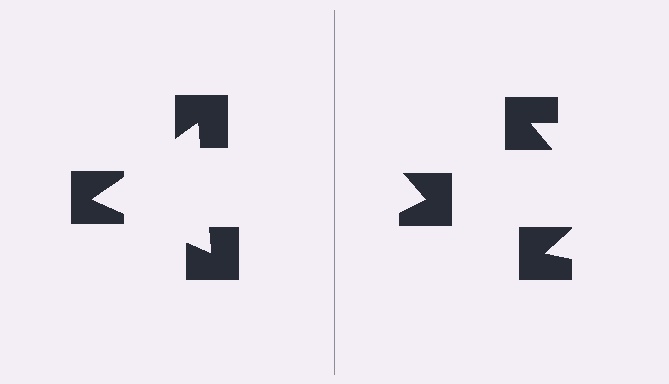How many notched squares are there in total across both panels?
6 — 3 on each side.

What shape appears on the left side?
An illusory triangle.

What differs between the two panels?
The notched squares are positioned identically on both sides; only the wedge orientations differ. On the left they align to a triangle; on the right they are misaligned.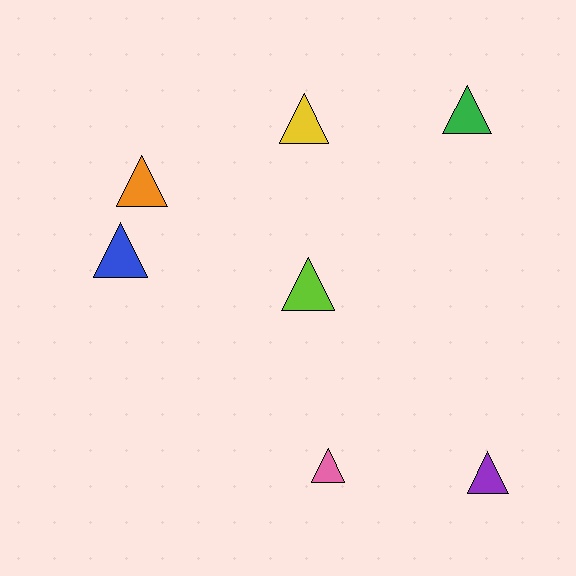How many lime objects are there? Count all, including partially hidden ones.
There is 1 lime object.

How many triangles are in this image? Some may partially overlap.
There are 7 triangles.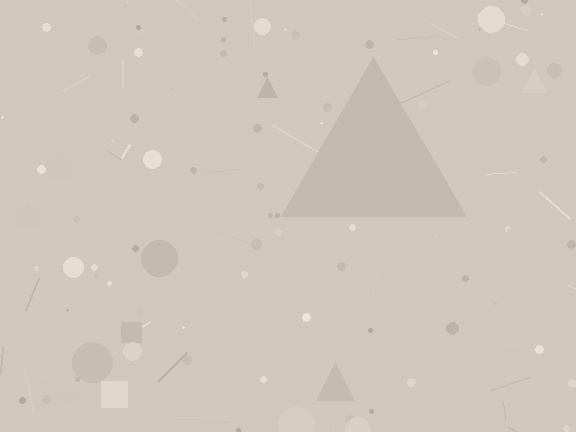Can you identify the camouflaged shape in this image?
The camouflaged shape is a triangle.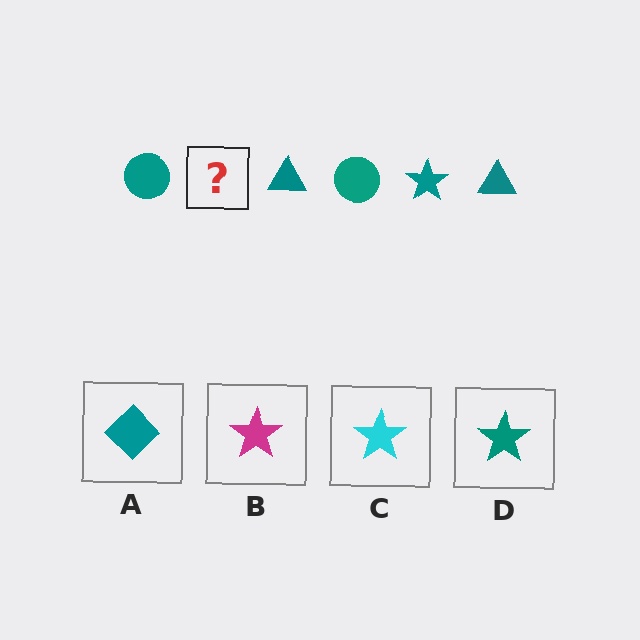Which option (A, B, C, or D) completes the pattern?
D.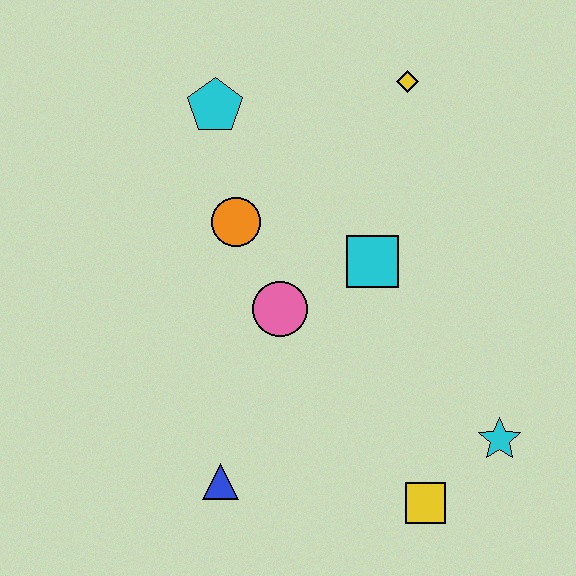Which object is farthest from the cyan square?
The blue triangle is farthest from the cyan square.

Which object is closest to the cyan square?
The pink circle is closest to the cyan square.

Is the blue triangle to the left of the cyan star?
Yes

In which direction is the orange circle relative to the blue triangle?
The orange circle is above the blue triangle.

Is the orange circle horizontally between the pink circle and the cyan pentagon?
Yes